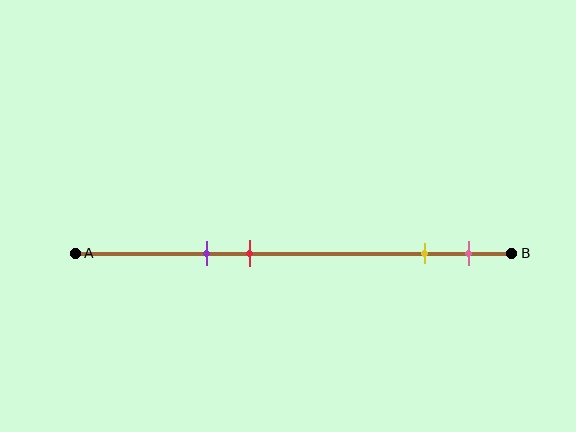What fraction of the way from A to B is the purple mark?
The purple mark is approximately 30% (0.3) of the way from A to B.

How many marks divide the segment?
There are 4 marks dividing the segment.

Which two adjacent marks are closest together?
The yellow and pink marks are the closest adjacent pair.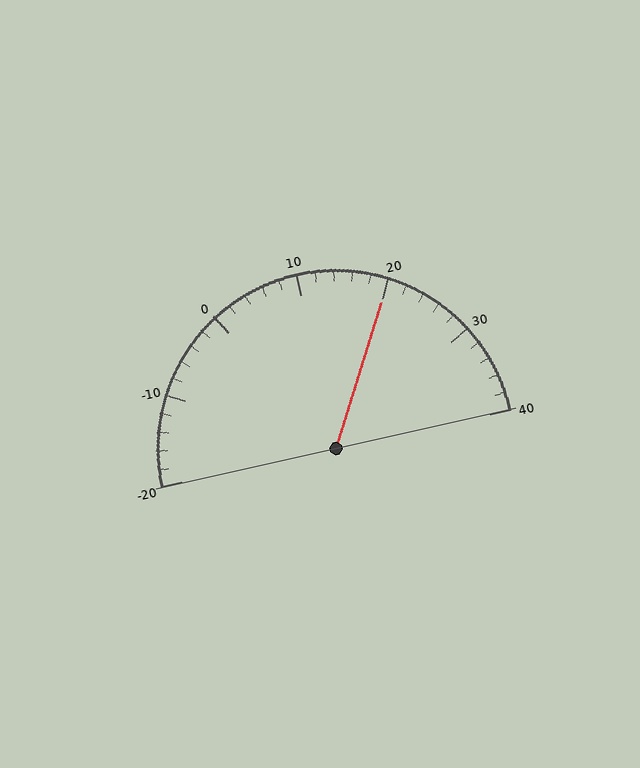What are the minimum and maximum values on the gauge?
The gauge ranges from -20 to 40.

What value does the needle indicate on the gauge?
The needle indicates approximately 20.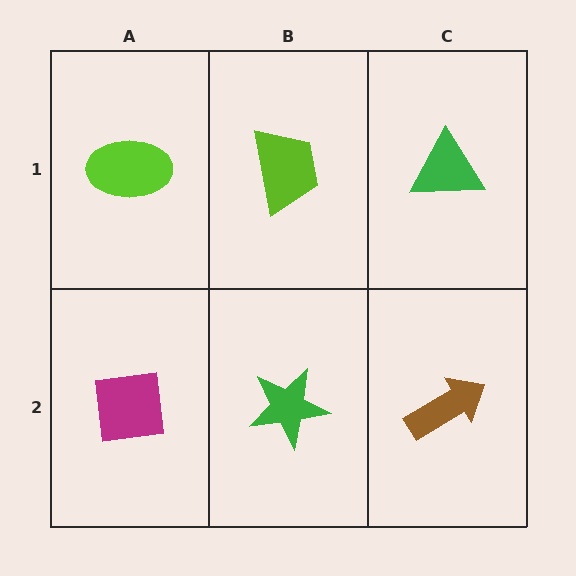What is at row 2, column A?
A magenta square.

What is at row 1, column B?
A lime trapezoid.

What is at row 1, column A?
A lime ellipse.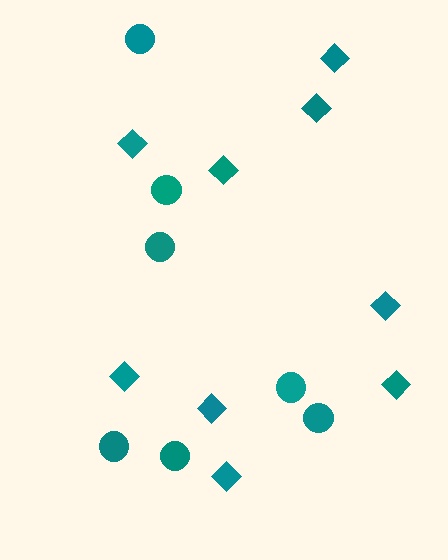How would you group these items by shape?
There are 2 groups: one group of circles (7) and one group of diamonds (9).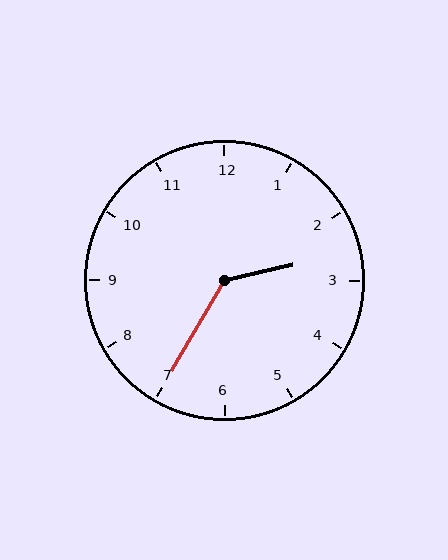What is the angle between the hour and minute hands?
Approximately 132 degrees.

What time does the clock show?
2:35.